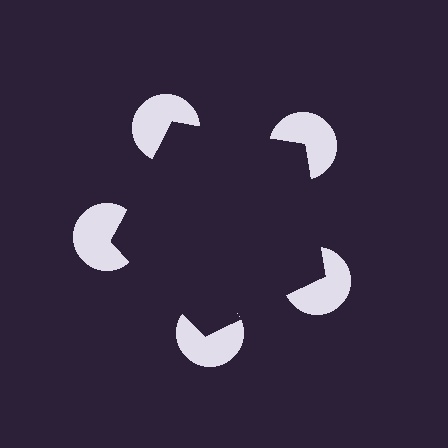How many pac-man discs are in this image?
There are 5 — one at each vertex of the illusory pentagon.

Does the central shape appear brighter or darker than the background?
It typically appears slightly darker than the background, even though no actual brightness change is drawn.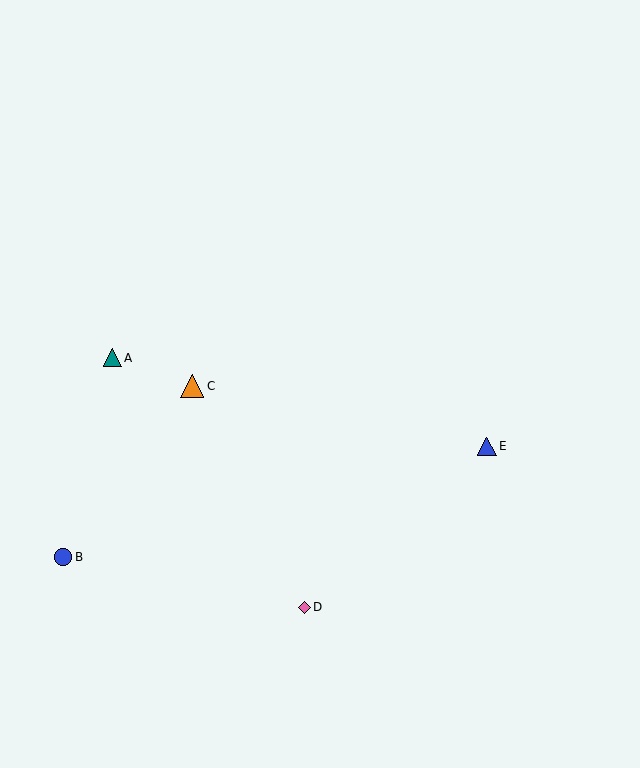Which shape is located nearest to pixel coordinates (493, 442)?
The blue triangle (labeled E) at (487, 446) is nearest to that location.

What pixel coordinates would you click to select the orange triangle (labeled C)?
Click at (192, 386) to select the orange triangle C.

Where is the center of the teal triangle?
The center of the teal triangle is at (112, 358).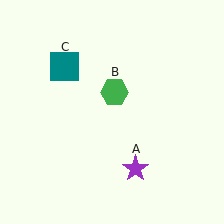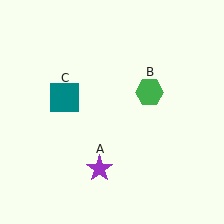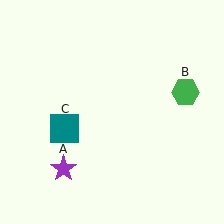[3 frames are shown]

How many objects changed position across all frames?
3 objects changed position: purple star (object A), green hexagon (object B), teal square (object C).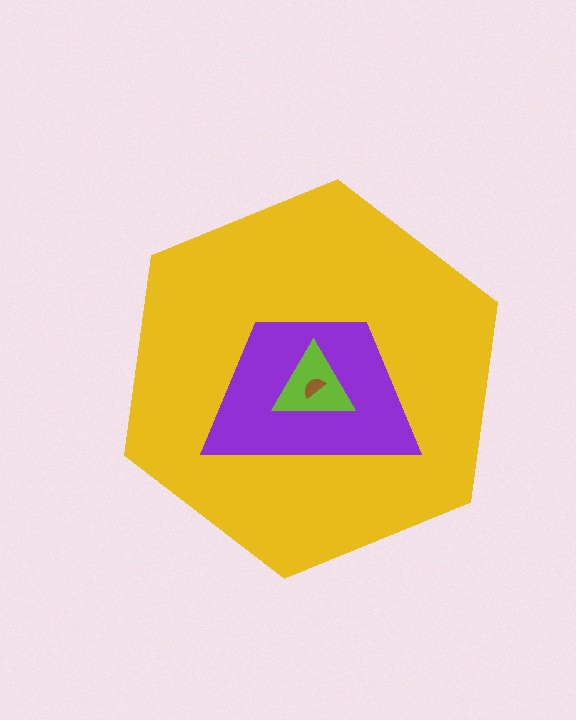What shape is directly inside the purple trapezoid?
The lime triangle.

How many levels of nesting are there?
4.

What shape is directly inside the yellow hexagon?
The purple trapezoid.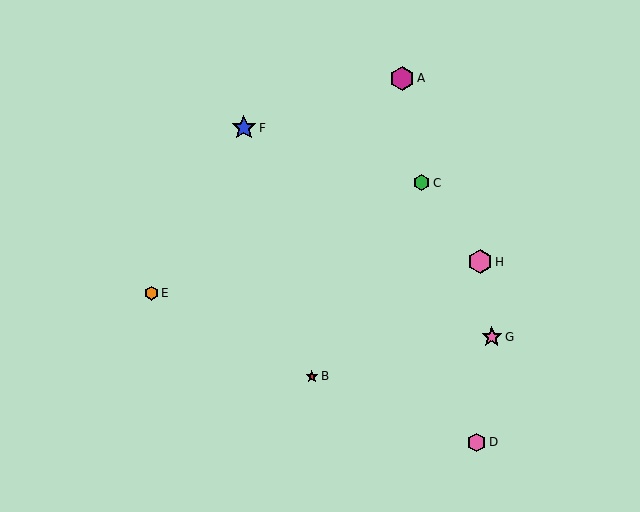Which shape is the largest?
The blue star (labeled F) is the largest.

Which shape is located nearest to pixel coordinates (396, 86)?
The magenta hexagon (labeled A) at (402, 78) is nearest to that location.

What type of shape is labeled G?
Shape G is a pink star.